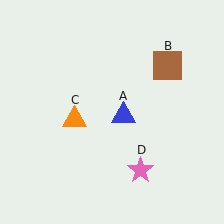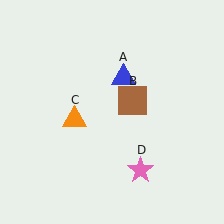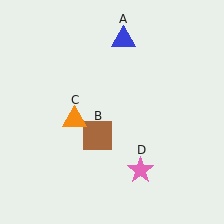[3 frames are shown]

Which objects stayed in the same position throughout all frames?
Orange triangle (object C) and pink star (object D) remained stationary.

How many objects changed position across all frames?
2 objects changed position: blue triangle (object A), brown square (object B).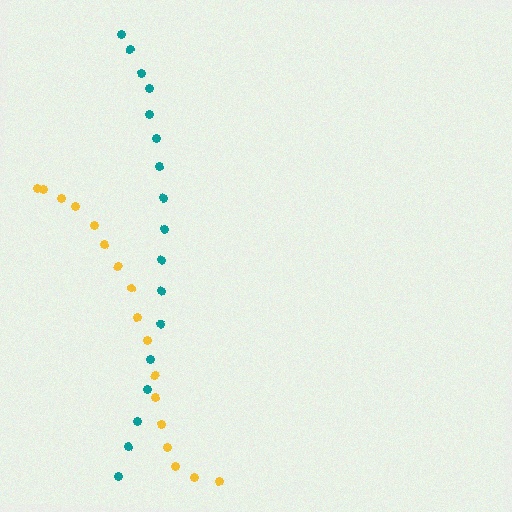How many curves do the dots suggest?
There are 2 distinct paths.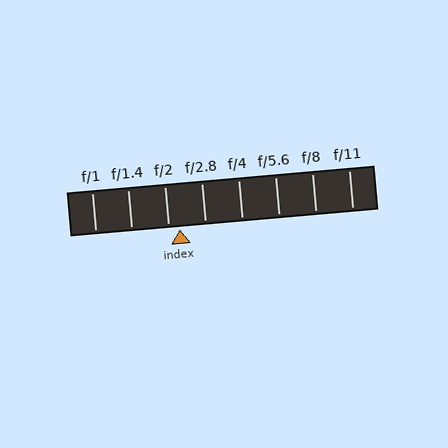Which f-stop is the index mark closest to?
The index mark is closest to f/2.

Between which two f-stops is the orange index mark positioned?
The index mark is between f/2 and f/2.8.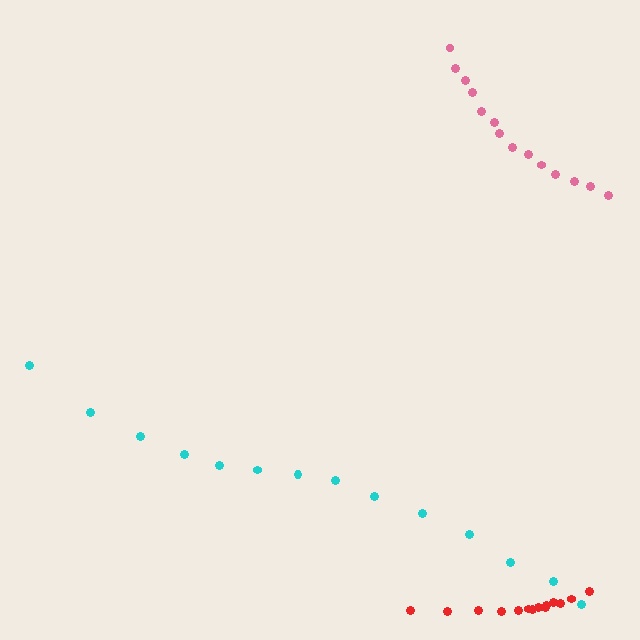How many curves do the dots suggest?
There are 3 distinct paths.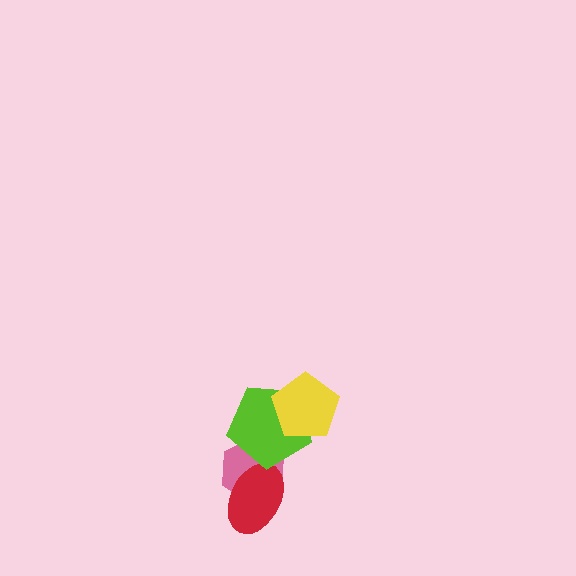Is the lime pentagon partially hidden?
Yes, it is partially covered by another shape.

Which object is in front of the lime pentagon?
The yellow pentagon is in front of the lime pentagon.